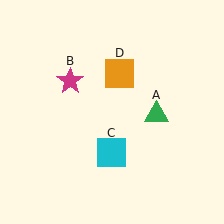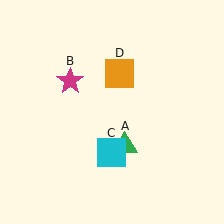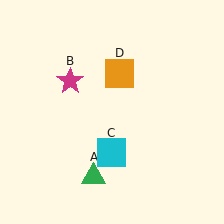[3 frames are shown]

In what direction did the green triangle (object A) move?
The green triangle (object A) moved down and to the left.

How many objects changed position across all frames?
1 object changed position: green triangle (object A).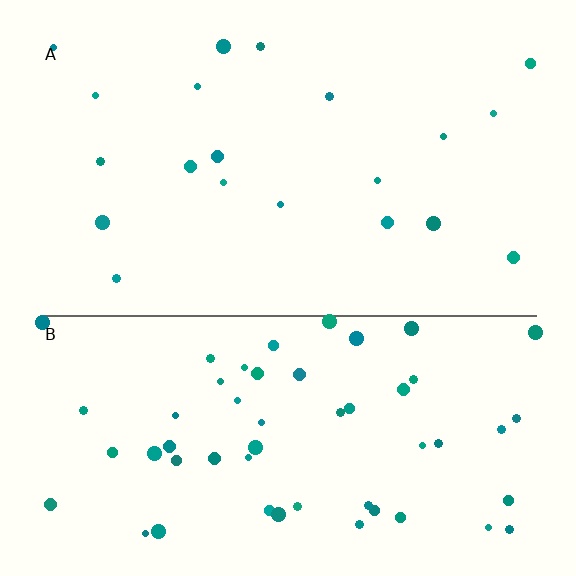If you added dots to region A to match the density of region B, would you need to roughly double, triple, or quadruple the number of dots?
Approximately triple.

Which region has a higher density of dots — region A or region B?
B (the bottom).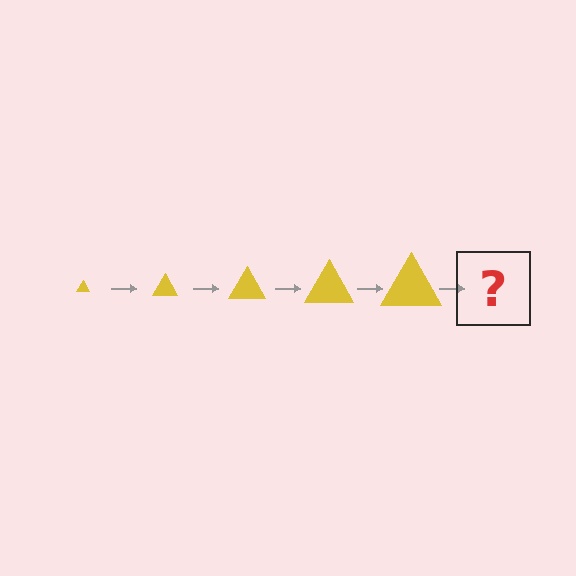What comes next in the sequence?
The next element should be a yellow triangle, larger than the previous one.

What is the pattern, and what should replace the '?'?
The pattern is that the triangle gets progressively larger each step. The '?' should be a yellow triangle, larger than the previous one.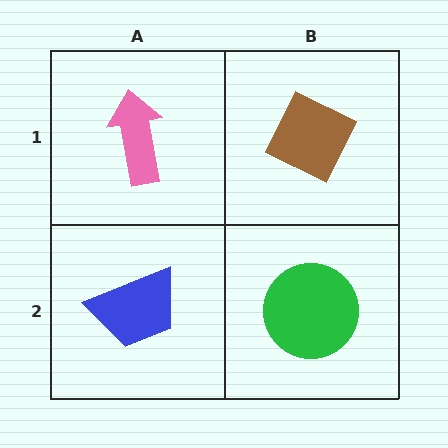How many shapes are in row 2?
2 shapes.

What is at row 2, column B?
A green circle.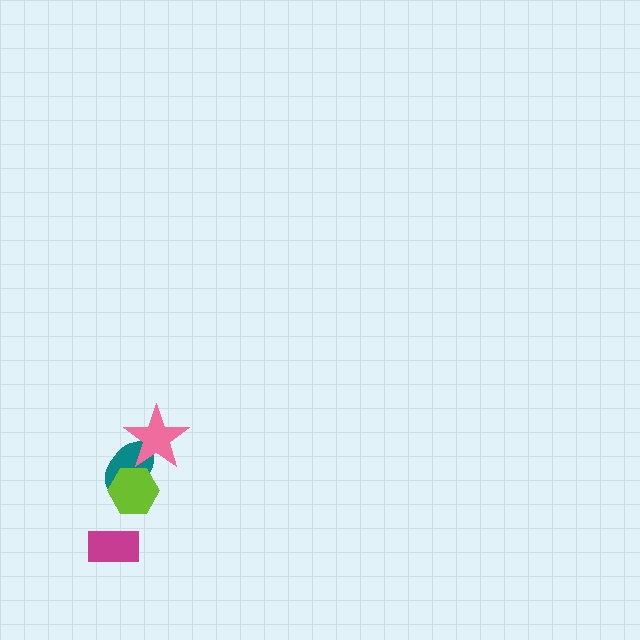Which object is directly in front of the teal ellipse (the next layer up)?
The lime hexagon is directly in front of the teal ellipse.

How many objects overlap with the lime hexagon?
1 object overlaps with the lime hexagon.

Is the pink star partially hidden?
No, no other shape covers it.